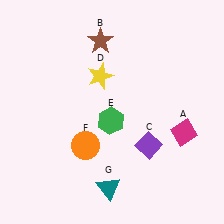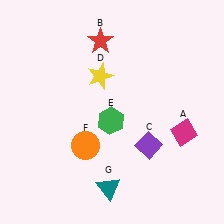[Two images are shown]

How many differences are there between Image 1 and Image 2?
There is 1 difference between the two images.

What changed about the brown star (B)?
In Image 1, B is brown. In Image 2, it changed to red.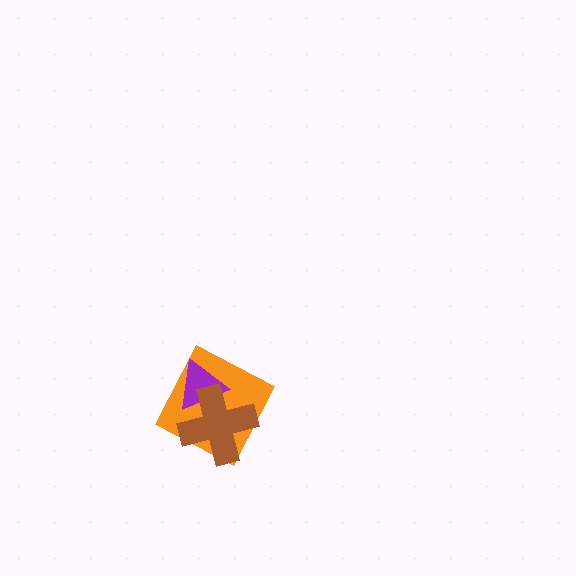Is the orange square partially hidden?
Yes, it is partially covered by another shape.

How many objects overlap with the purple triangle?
2 objects overlap with the purple triangle.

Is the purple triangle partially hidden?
Yes, it is partially covered by another shape.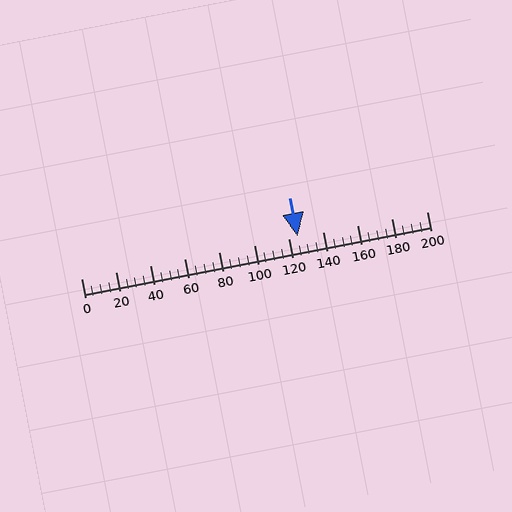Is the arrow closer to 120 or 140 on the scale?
The arrow is closer to 120.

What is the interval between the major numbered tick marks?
The major tick marks are spaced 20 units apart.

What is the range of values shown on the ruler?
The ruler shows values from 0 to 200.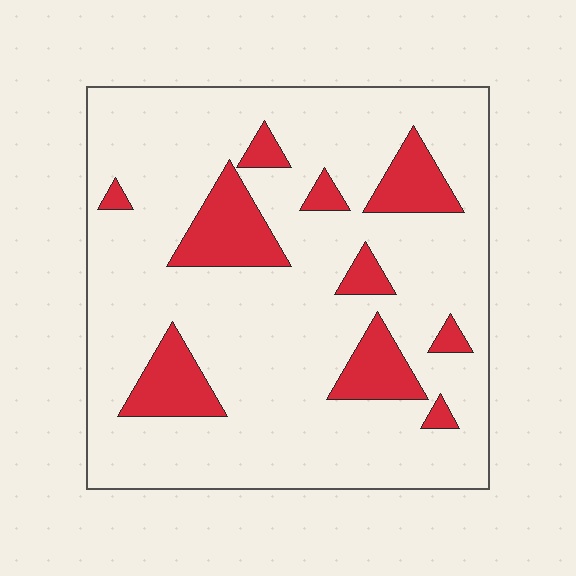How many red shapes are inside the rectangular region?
10.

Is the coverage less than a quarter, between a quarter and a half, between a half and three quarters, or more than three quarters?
Less than a quarter.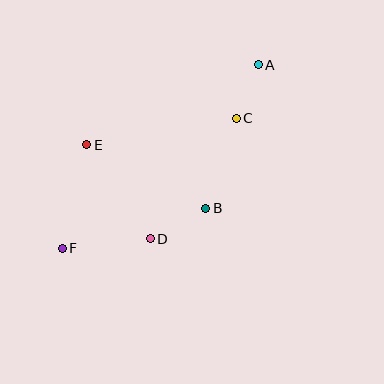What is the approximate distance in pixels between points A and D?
The distance between A and D is approximately 205 pixels.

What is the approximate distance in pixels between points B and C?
The distance between B and C is approximately 95 pixels.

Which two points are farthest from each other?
Points A and F are farthest from each other.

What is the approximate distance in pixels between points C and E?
The distance between C and E is approximately 151 pixels.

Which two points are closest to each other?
Points A and C are closest to each other.